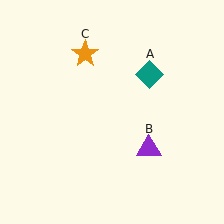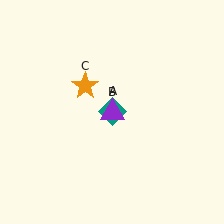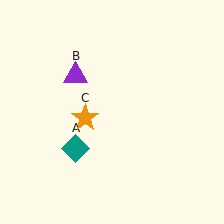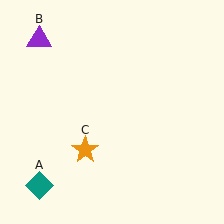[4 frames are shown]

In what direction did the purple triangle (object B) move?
The purple triangle (object B) moved up and to the left.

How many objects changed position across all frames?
3 objects changed position: teal diamond (object A), purple triangle (object B), orange star (object C).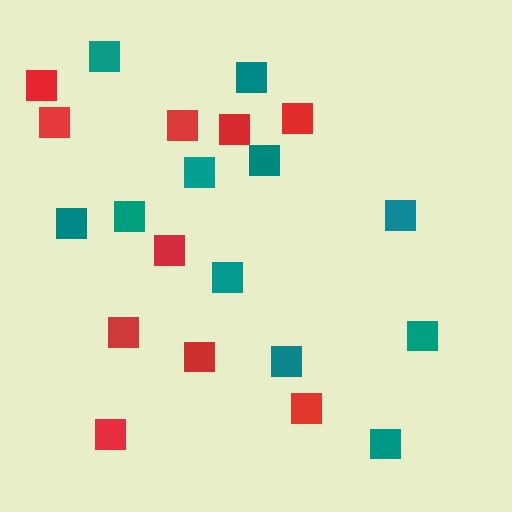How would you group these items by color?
There are 2 groups: one group of teal squares (11) and one group of red squares (10).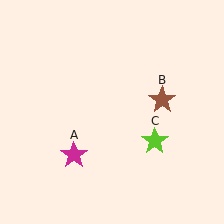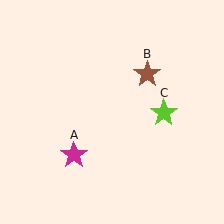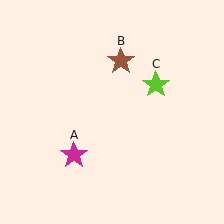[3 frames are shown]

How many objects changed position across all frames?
2 objects changed position: brown star (object B), lime star (object C).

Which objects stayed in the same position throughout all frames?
Magenta star (object A) remained stationary.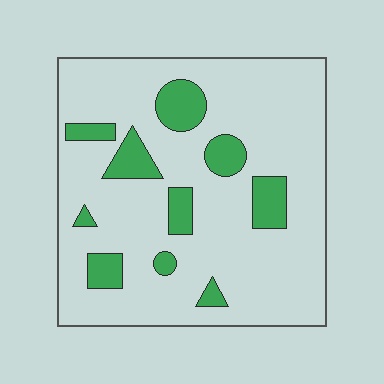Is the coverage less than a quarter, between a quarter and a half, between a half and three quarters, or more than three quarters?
Less than a quarter.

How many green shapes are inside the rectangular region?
10.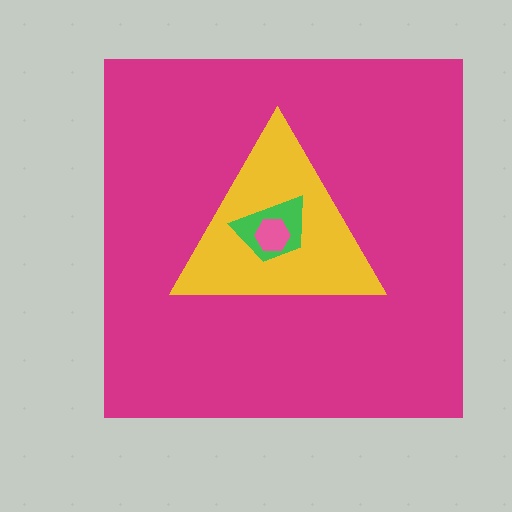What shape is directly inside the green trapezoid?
The pink hexagon.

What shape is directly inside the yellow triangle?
The green trapezoid.